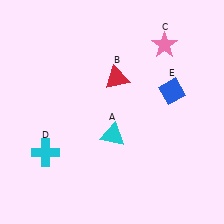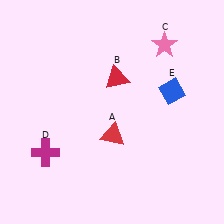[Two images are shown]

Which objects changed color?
A changed from cyan to red. D changed from cyan to magenta.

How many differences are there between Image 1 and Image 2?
There are 2 differences between the two images.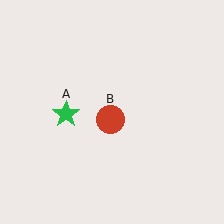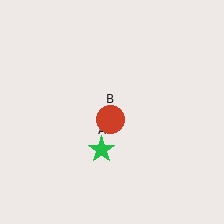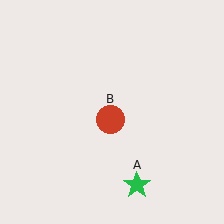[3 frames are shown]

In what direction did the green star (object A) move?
The green star (object A) moved down and to the right.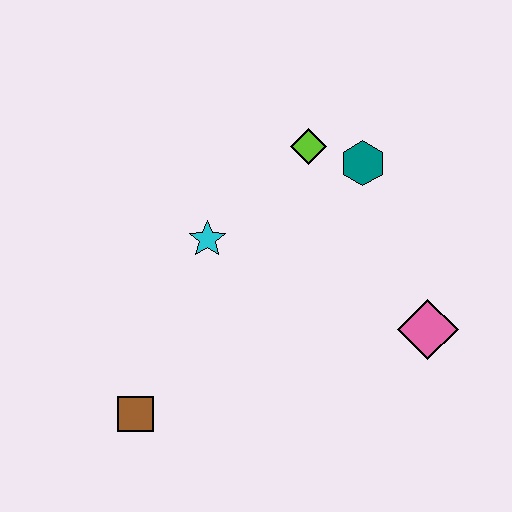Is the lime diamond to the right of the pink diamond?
No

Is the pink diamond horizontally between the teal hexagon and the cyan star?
No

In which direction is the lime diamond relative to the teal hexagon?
The lime diamond is to the left of the teal hexagon.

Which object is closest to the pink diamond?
The teal hexagon is closest to the pink diamond.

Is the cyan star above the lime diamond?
No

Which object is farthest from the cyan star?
The pink diamond is farthest from the cyan star.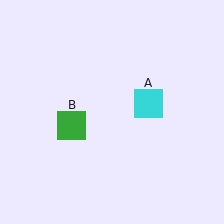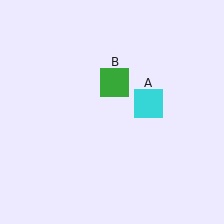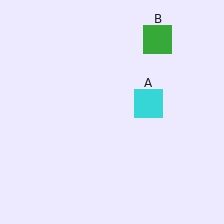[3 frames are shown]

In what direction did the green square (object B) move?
The green square (object B) moved up and to the right.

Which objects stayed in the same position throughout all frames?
Cyan square (object A) remained stationary.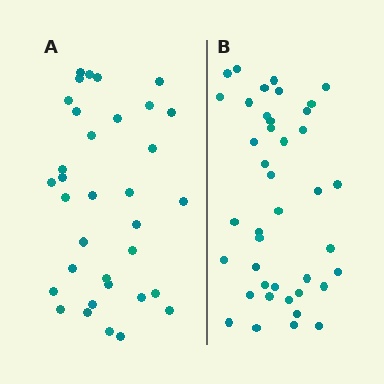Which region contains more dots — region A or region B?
Region B (the right region) has more dots.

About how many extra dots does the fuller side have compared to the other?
Region B has roughly 8 or so more dots than region A.